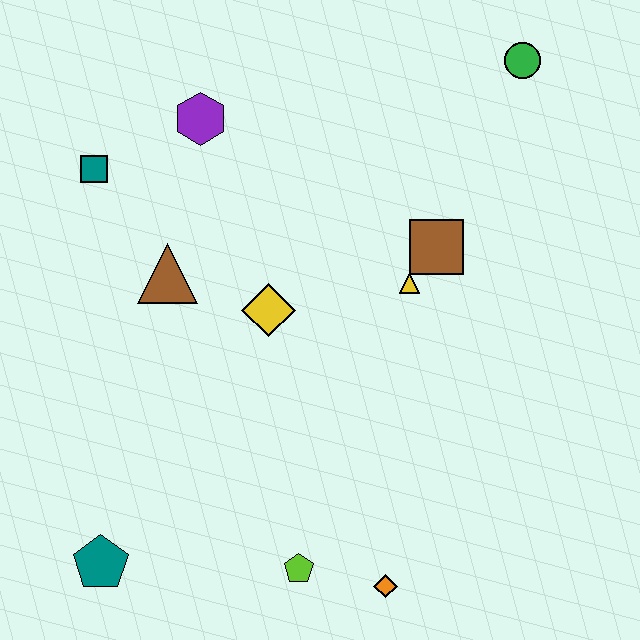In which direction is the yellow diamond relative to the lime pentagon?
The yellow diamond is above the lime pentagon.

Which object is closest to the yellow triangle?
The brown square is closest to the yellow triangle.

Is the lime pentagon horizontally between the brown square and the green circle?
No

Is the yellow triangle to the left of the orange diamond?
No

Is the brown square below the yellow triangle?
No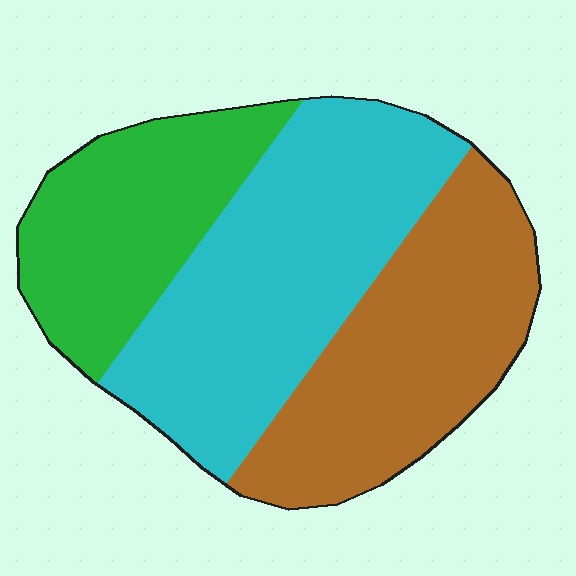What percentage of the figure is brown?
Brown covers roughly 35% of the figure.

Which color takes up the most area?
Cyan, at roughly 40%.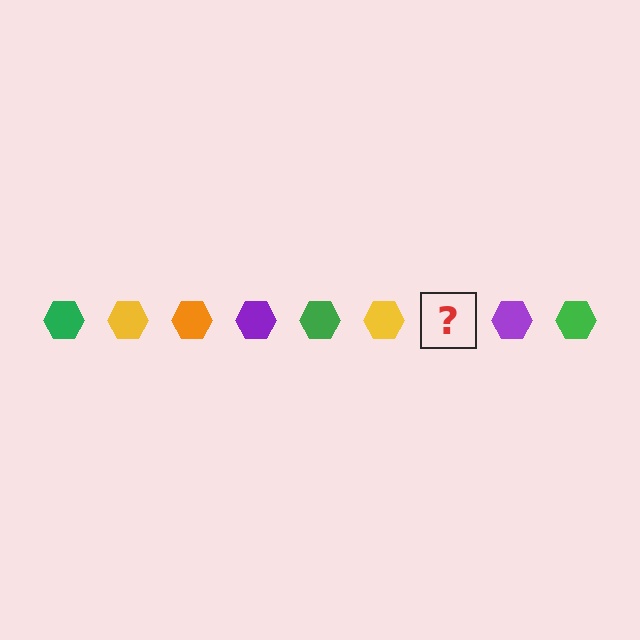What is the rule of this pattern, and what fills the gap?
The rule is that the pattern cycles through green, yellow, orange, purple hexagons. The gap should be filled with an orange hexagon.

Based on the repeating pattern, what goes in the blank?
The blank should be an orange hexagon.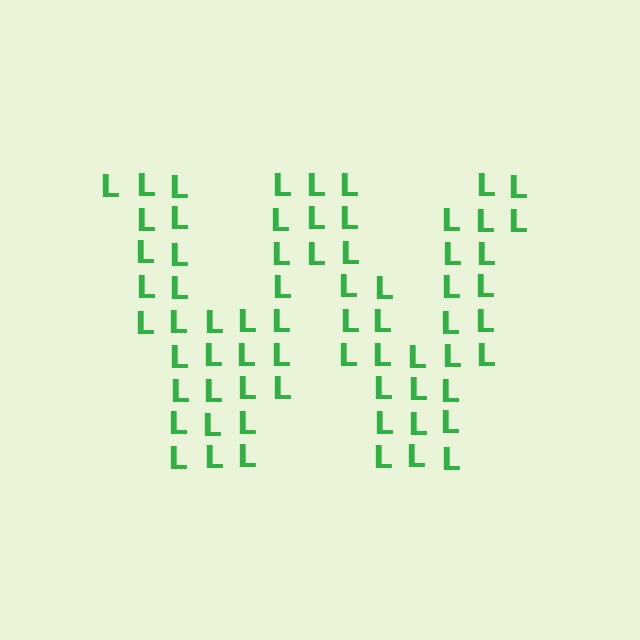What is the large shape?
The large shape is the letter W.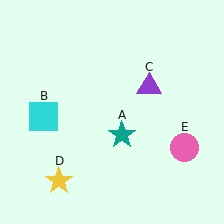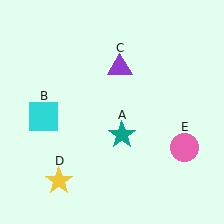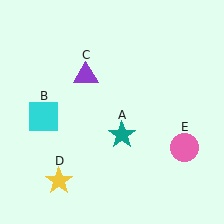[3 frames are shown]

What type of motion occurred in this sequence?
The purple triangle (object C) rotated counterclockwise around the center of the scene.